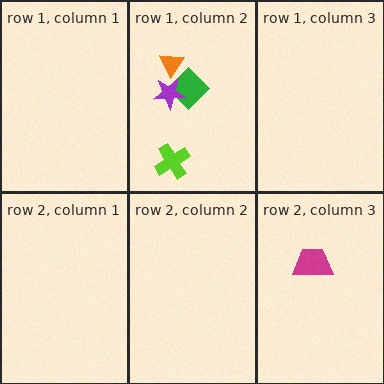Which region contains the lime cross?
The row 1, column 2 region.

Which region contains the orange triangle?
The row 1, column 2 region.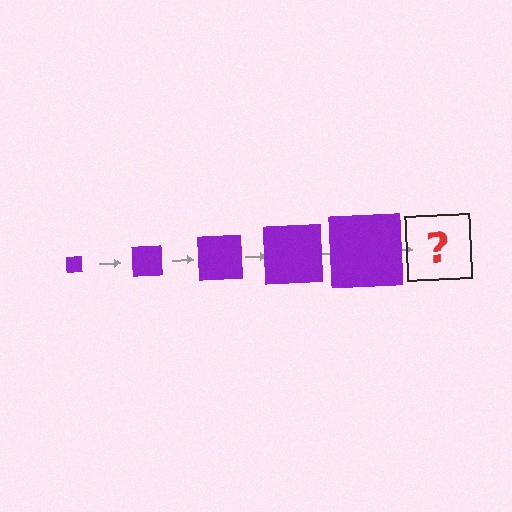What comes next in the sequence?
The next element should be a purple square, larger than the previous one.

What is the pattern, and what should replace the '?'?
The pattern is that the square gets progressively larger each step. The '?' should be a purple square, larger than the previous one.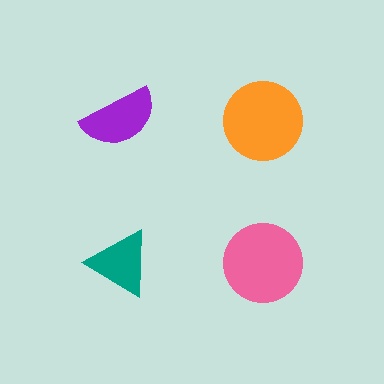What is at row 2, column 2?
A pink circle.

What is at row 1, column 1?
A purple semicircle.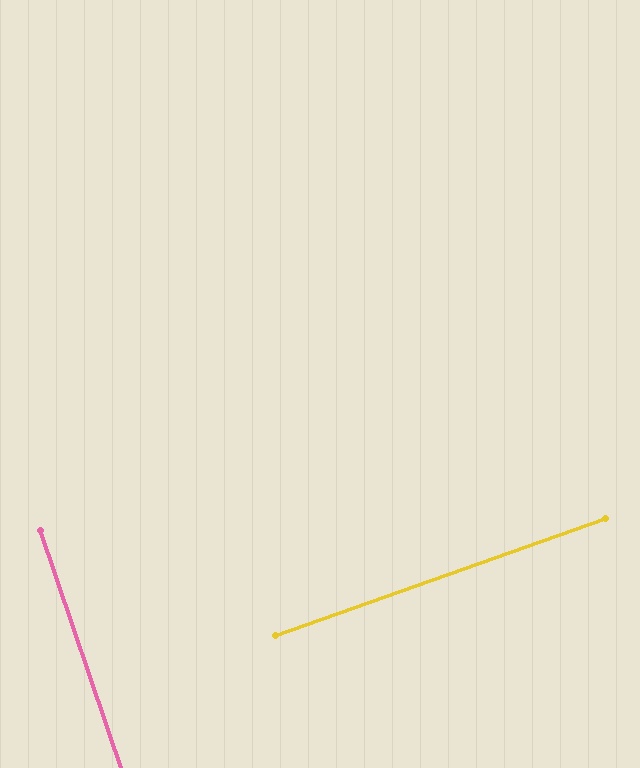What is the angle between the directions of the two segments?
Approximately 89 degrees.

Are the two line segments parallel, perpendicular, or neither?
Perpendicular — they meet at approximately 89°.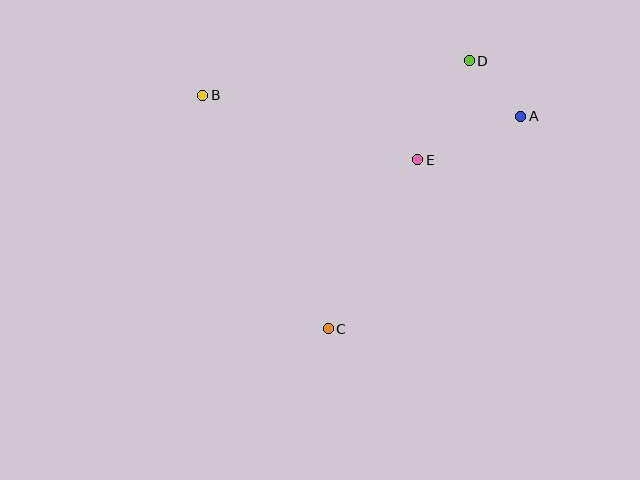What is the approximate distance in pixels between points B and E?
The distance between B and E is approximately 224 pixels.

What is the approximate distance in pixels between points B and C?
The distance between B and C is approximately 265 pixels.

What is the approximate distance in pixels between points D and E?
The distance between D and E is approximately 111 pixels.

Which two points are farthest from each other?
Points A and B are farthest from each other.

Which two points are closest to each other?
Points A and D are closest to each other.